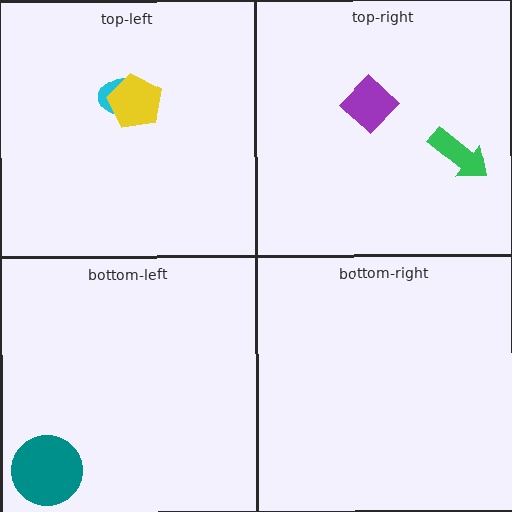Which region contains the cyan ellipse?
The top-left region.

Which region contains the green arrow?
The top-right region.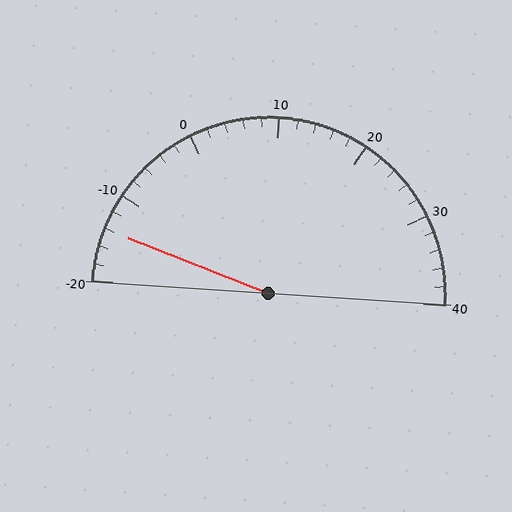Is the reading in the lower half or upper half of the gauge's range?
The reading is in the lower half of the range (-20 to 40).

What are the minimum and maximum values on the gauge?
The gauge ranges from -20 to 40.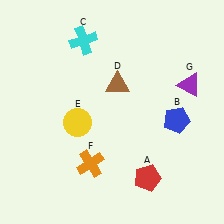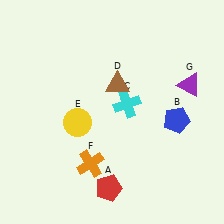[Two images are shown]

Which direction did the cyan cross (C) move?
The cyan cross (C) moved down.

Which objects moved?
The objects that moved are: the red pentagon (A), the cyan cross (C).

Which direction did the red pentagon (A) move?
The red pentagon (A) moved left.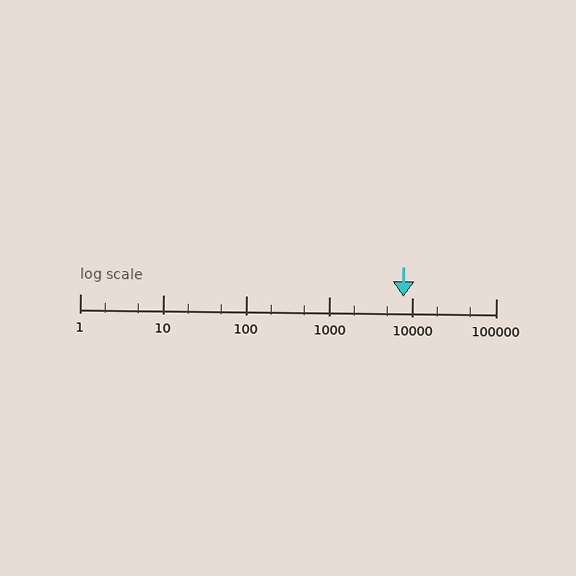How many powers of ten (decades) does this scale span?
The scale spans 5 decades, from 1 to 100000.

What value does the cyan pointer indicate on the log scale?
The pointer indicates approximately 7800.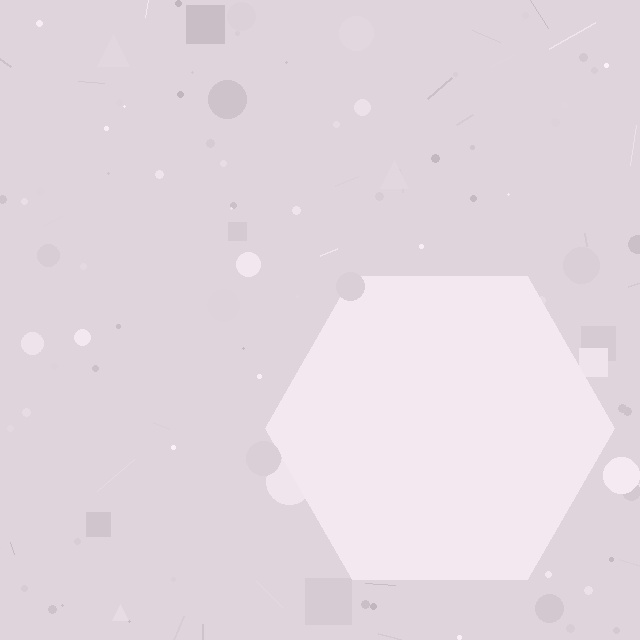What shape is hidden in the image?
A hexagon is hidden in the image.